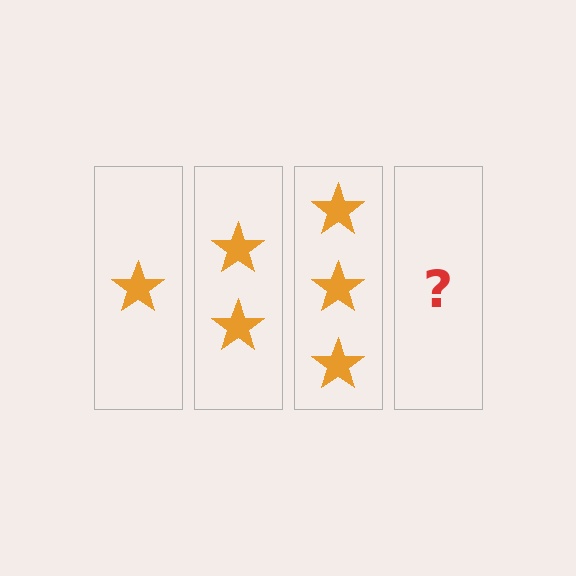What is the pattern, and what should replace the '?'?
The pattern is that each step adds one more star. The '?' should be 4 stars.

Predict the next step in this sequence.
The next step is 4 stars.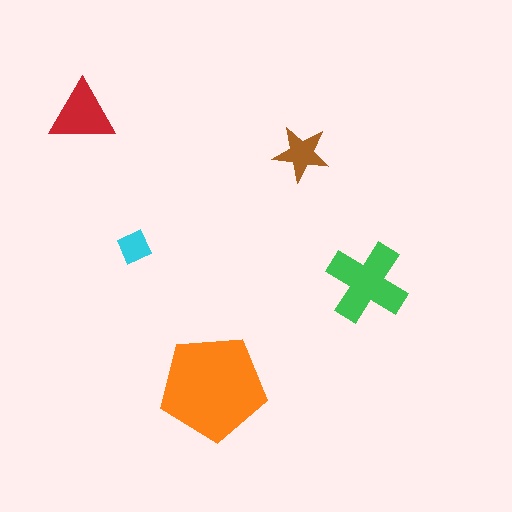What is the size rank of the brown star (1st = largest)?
4th.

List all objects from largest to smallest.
The orange pentagon, the green cross, the red triangle, the brown star, the cyan diamond.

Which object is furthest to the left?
The red triangle is leftmost.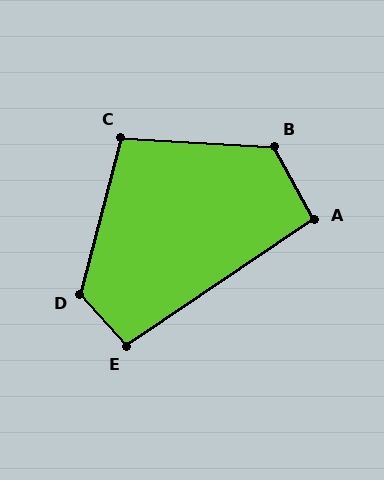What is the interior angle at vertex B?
Approximately 122 degrees (obtuse).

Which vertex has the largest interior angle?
D, at approximately 123 degrees.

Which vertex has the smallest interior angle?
A, at approximately 95 degrees.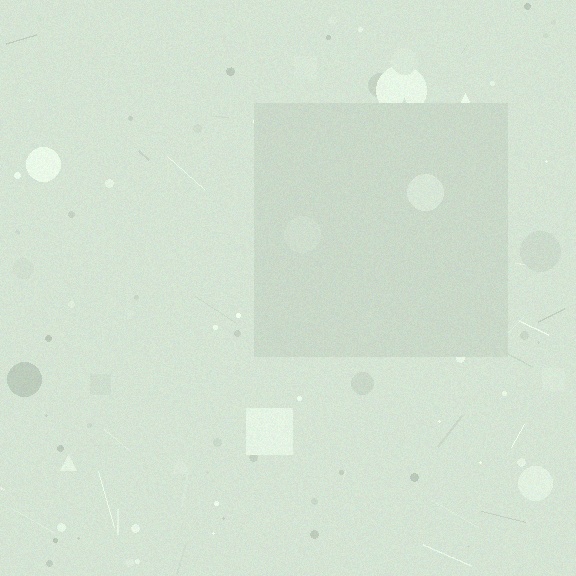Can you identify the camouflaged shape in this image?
The camouflaged shape is a square.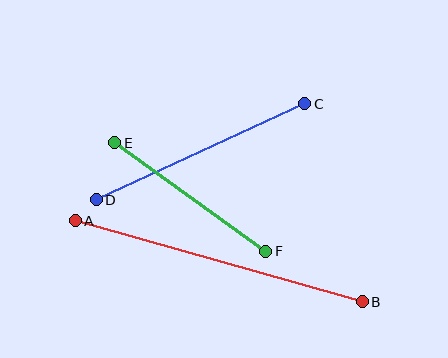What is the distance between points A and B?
The distance is approximately 298 pixels.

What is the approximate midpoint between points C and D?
The midpoint is at approximately (200, 152) pixels.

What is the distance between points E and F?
The distance is approximately 186 pixels.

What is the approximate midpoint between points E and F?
The midpoint is at approximately (190, 197) pixels.